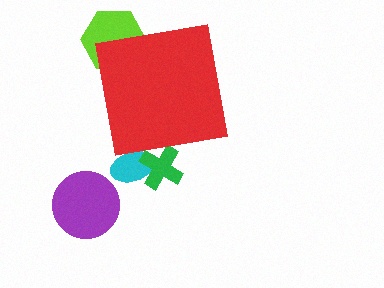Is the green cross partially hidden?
Yes, the green cross is partially hidden behind the red square.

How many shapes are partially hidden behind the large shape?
3 shapes are partially hidden.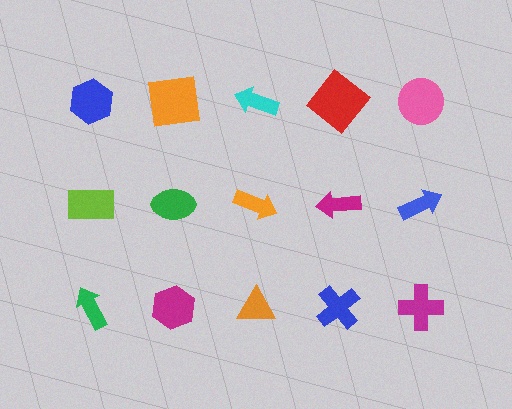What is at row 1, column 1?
A blue hexagon.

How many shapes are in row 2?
5 shapes.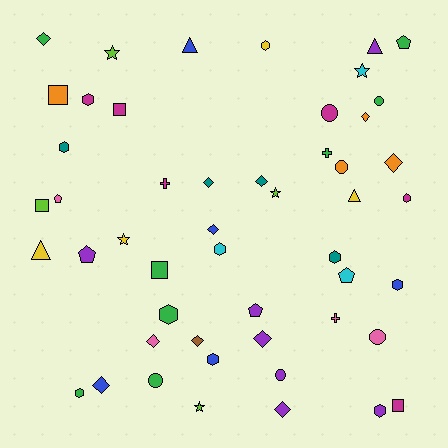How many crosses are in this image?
There are 3 crosses.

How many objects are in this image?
There are 50 objects.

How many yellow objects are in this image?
There are 4 yellow objects.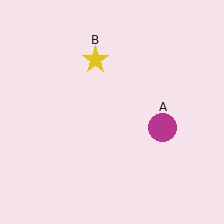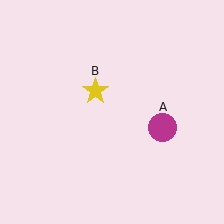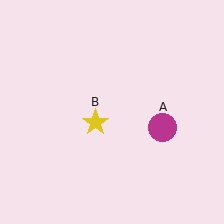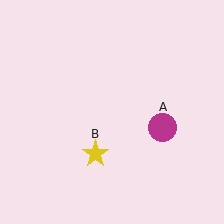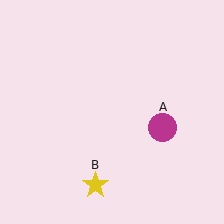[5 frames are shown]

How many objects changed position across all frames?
1 object changed position: yellow star (object B).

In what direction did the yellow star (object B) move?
The yellow star (object B) moved down.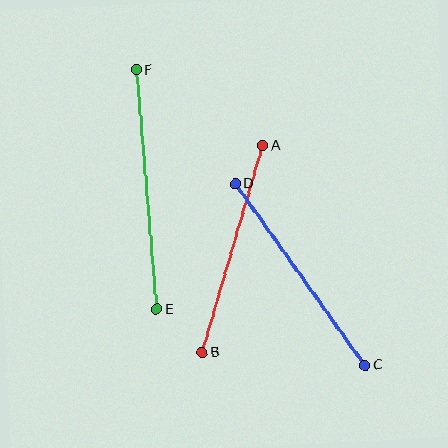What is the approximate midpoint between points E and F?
The midpoint is at approximately (147, 190) pixels.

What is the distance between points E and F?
The distance is approximately 240 pixels.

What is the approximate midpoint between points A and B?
The midpoint is at approximately (233, 249) pixels.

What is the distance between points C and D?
The distance is approximately 223 pixels.